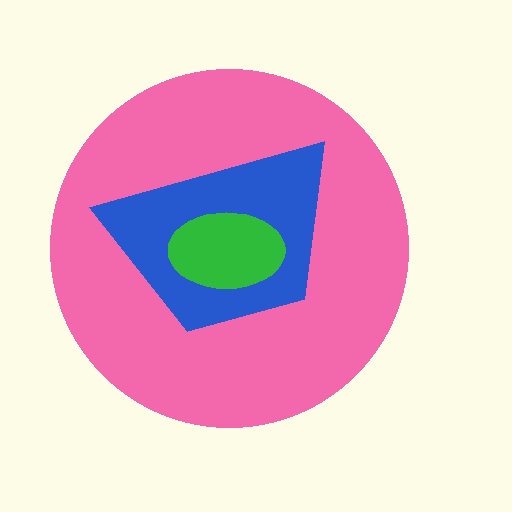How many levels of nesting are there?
3.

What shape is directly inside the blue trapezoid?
The green ellipse.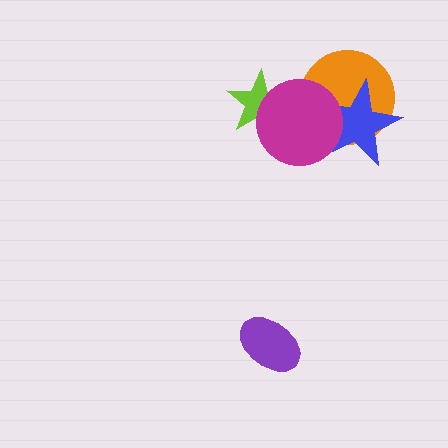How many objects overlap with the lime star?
1 object overlaps with the lime star.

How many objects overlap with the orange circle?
2 objects overlap with the orange circle.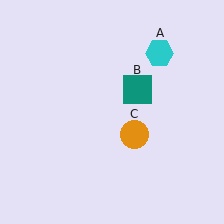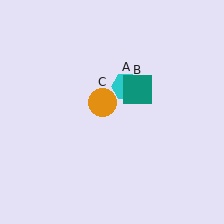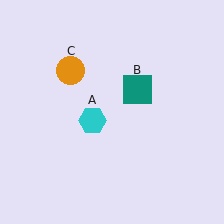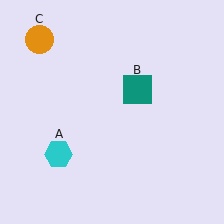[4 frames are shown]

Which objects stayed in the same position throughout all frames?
Teal square (object B) remained stationary.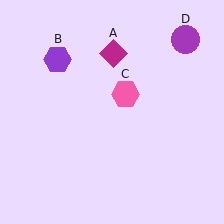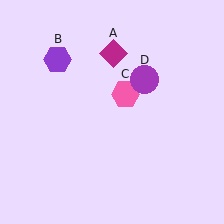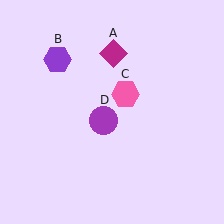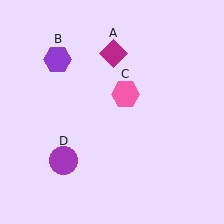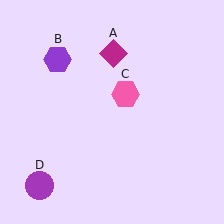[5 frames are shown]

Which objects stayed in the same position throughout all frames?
Magenta diamond (object A) and purple hexagon (object B) and pink hexagon (object C) remained stationary.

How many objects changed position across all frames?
1 object changed position: purple circle (object D).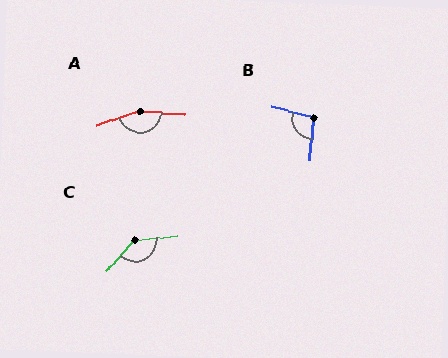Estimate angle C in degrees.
Approximately 137 degrees.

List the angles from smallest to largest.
B (101°), C (137°), A (157°).